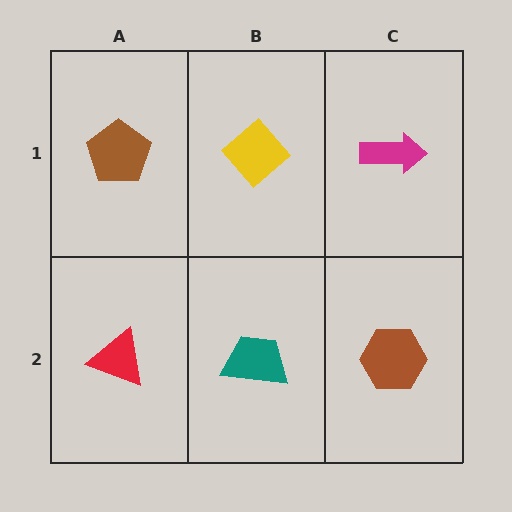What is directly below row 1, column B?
A teal trapezoid.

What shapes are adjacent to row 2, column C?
A magenta arrow (row 1, column C), a teal trapezoid (row 2, column B).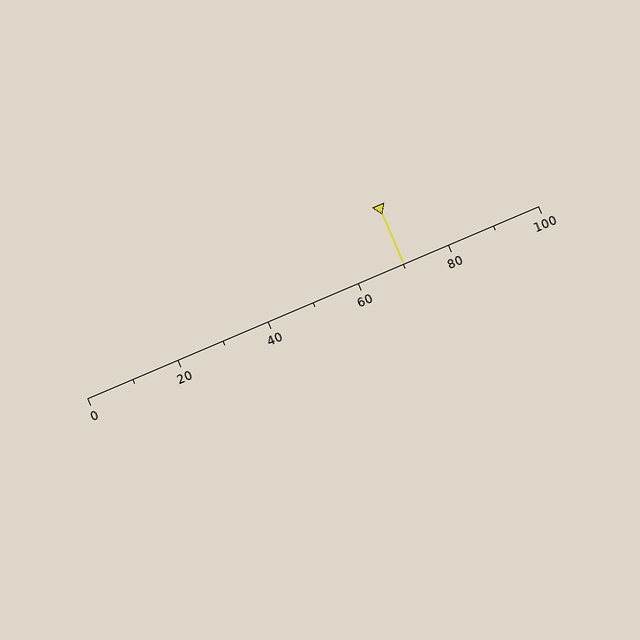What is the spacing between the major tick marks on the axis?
The major ticks are spaced 20 apart.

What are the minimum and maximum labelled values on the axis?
The axis runs from 0 to 100.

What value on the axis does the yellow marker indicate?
The marker indicates approximately 70.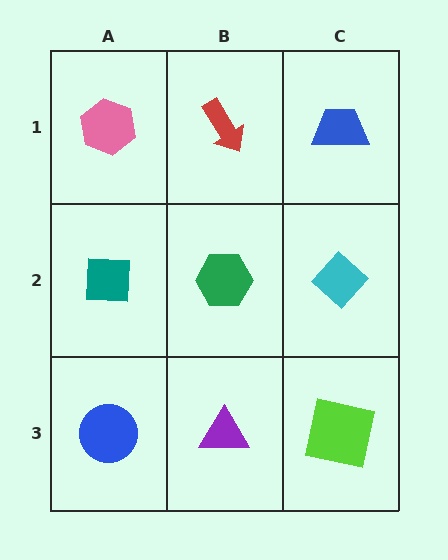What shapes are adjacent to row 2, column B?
A red arrow (row 1, column B), a purple triangle (row 3, column B), a teal square (row 2, column A), a cyan diamond (row 2, column C).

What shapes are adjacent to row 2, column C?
A blue trapezoid (row 1, column C), a lime square (row 3, column C), a green hexagon (row 2, column B).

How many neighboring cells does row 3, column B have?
3.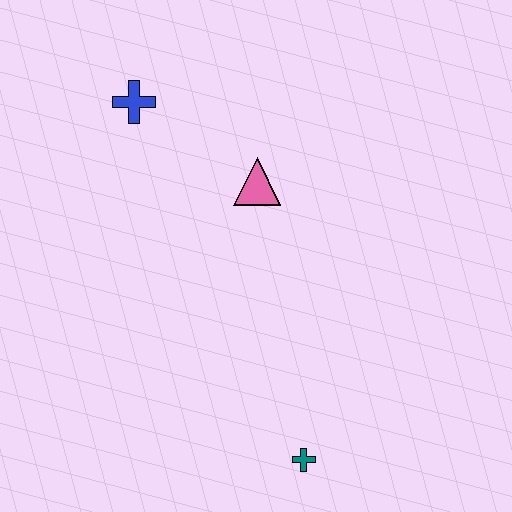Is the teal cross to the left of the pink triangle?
No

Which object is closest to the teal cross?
The pink triangle is closest to the teal cross.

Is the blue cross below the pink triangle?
No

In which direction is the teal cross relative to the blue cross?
The teal cross is below the blue cross.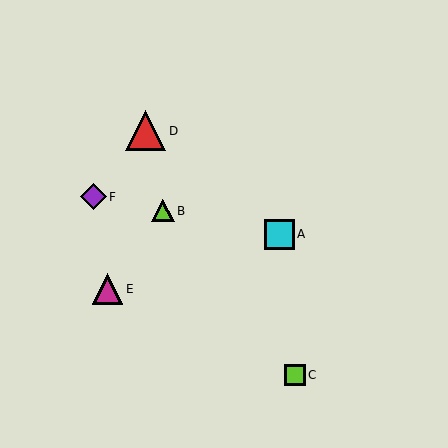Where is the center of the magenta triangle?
The center of the magenta triangle is at (107, 289).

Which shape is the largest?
The red triangle (labeled D) is the largest.